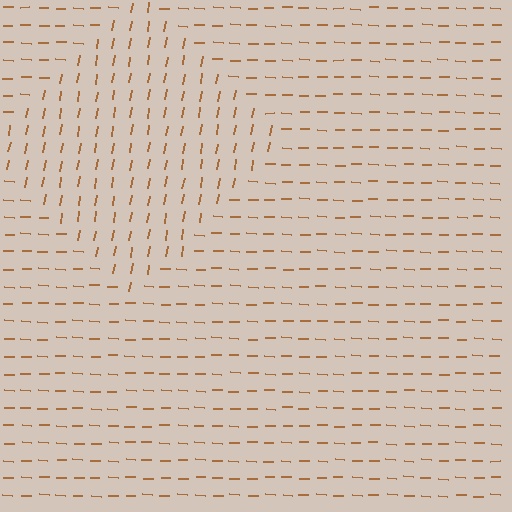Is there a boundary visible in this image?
Yes, there is a texture boundary formed by a change in line orientation.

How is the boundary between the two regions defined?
The boundary is defined purely by a change in line orientation (approximately 82 degrees difference). All lines are the same color and thickness.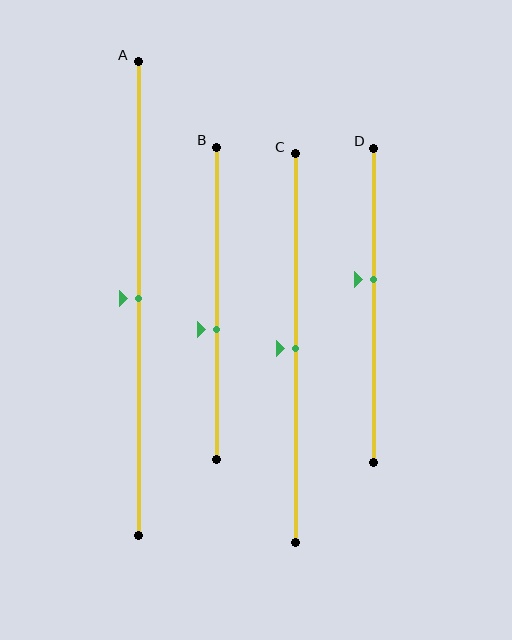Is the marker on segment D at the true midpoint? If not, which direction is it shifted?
No, the marker on segment D is shifted upward by about 8% of the segment length.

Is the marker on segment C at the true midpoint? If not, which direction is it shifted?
Yes, the marker on segment C is at the true midpoint.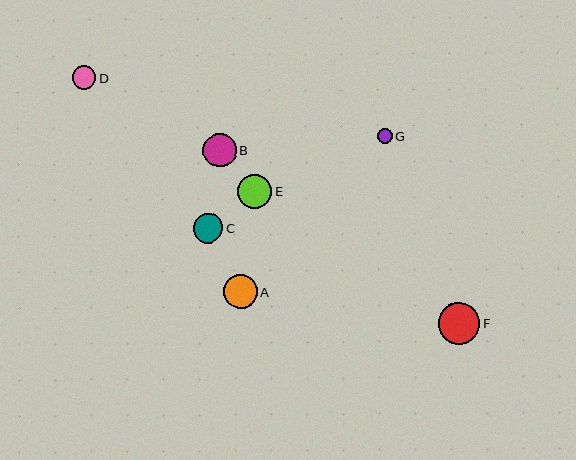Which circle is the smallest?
Circle G is the smallest with a size of approximately 15 pixels.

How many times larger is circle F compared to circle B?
Circle F is approximately 1.3 times the size of circle B.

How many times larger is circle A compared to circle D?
Circle A is approximately 1.4 times the size of circle D.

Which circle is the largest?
Circle F is the largest with a size of approximately 42 pixels.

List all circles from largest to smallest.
From largest to smallest: F, E, A, B, C, D, G.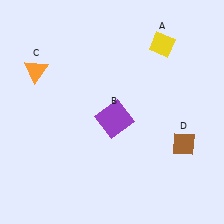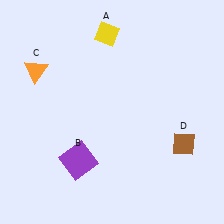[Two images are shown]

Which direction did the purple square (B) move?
The purple square (B) moved down.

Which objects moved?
The objects that moved are: the yellow diamond (A), the purple square (B).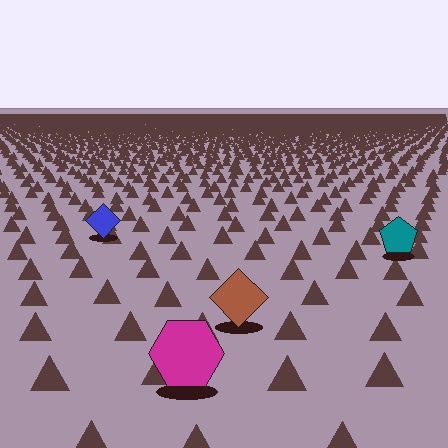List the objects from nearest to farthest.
From nearest to farthest: the magenta hexagon, the brown diamond, the teal pentagon, the blue diamond.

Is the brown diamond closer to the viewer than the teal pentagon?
Yes. The brown diamond is closer — you can tell from the texture gradient: the ground texture is coarser near it.